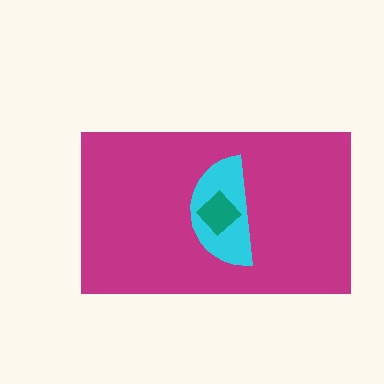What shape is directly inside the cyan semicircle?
The teal diamond.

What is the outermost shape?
The magenta rectangle.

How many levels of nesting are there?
3.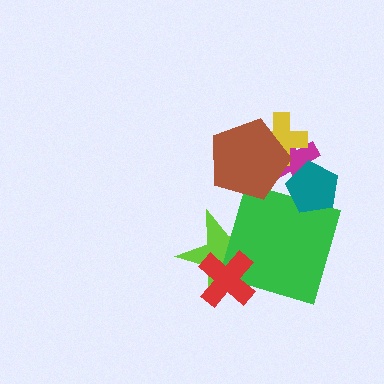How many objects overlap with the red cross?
2 objects overlap with the red cross.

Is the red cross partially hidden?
No, no other shape covers it.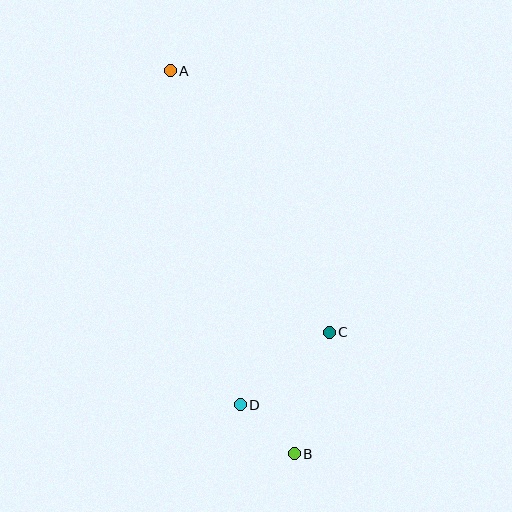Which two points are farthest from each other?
Points A and B are farthest from each other.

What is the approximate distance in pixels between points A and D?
The distance between A and D is approximately 341 pixels.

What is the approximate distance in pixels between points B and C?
The distance between B and C is approximately 126 pixels.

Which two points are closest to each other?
Points B and D are closest to each other.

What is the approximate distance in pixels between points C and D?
The distance between C and D is approximately 115 pixels.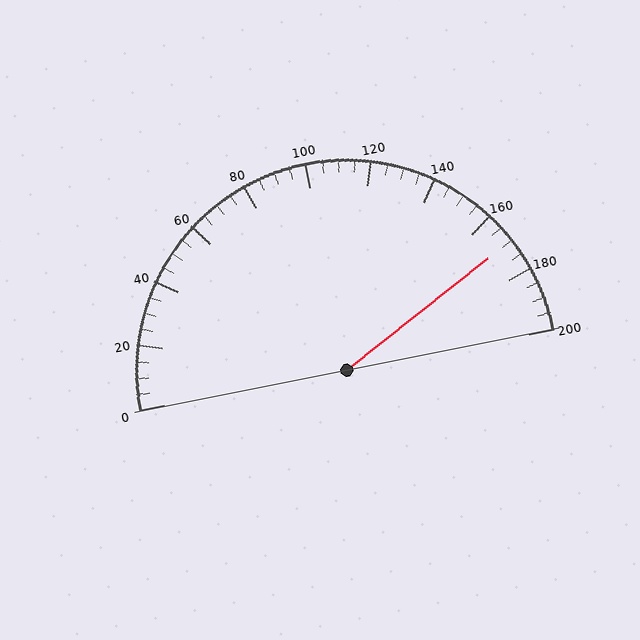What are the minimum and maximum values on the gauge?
The gauge ranges from 0 to 200.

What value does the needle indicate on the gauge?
The needle indicates approximately 170.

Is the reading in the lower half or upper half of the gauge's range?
The reading is in the upper half of the range (0 to 200).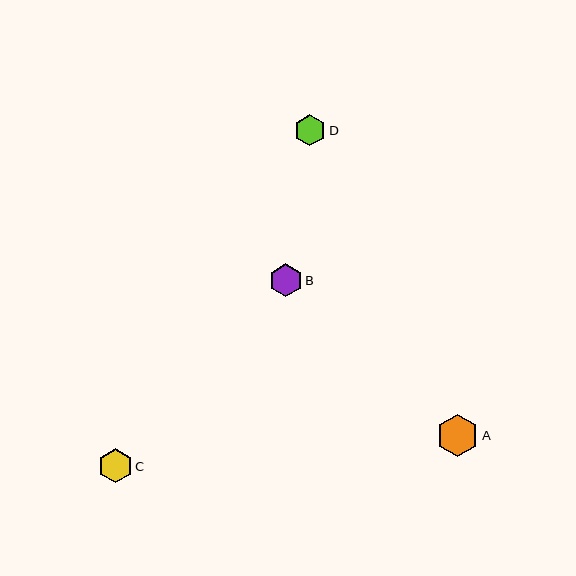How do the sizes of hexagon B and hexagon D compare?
Hexagon B and hexagon D are approximately the same size.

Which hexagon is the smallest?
Hexagon D is the smallest with a size of approximately 31 pixels.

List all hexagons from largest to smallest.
From largest to smallest: A, C, B, D.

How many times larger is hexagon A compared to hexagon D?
Hexagon A is approximately 1.3 times the size of hexagon D.